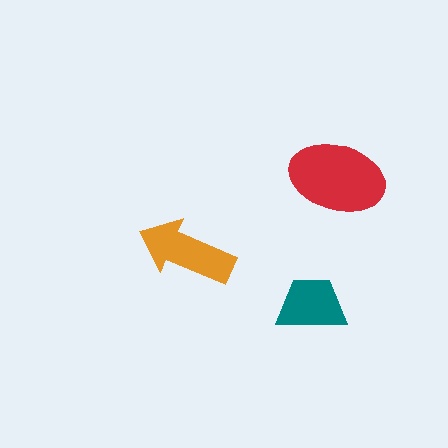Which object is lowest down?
The teal trapezoid is bottommost.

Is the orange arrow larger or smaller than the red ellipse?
Smaller.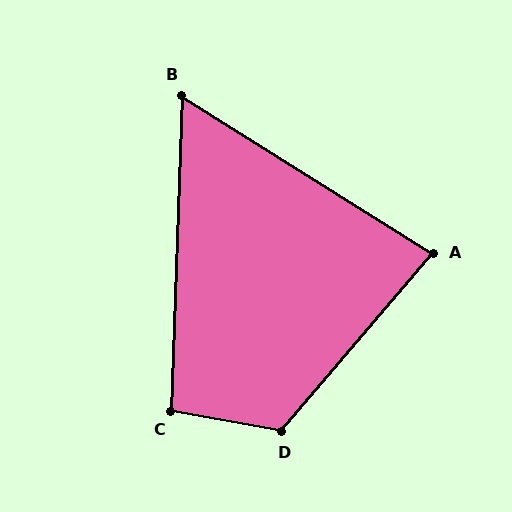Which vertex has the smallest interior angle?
B, at approximately 60 degrees.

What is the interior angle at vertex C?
Approximately 98 degrees (obtuse).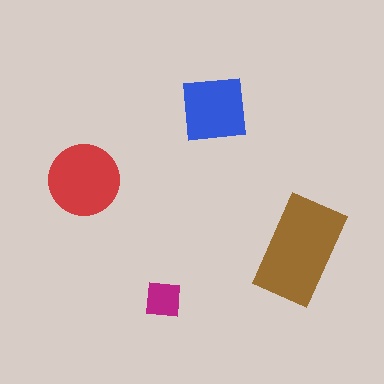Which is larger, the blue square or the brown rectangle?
The brown rectangle.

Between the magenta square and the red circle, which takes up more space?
The red circle.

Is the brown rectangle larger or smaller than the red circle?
Larger.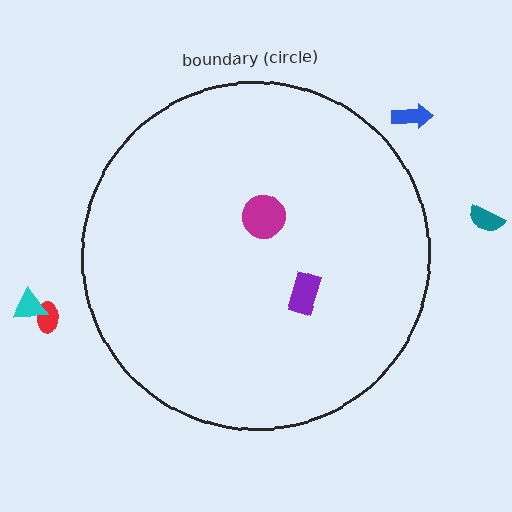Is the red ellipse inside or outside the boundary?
Outside.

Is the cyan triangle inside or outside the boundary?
Outside.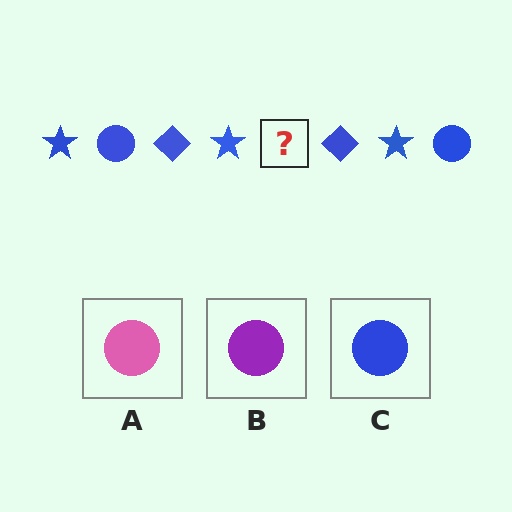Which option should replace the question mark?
Option C.